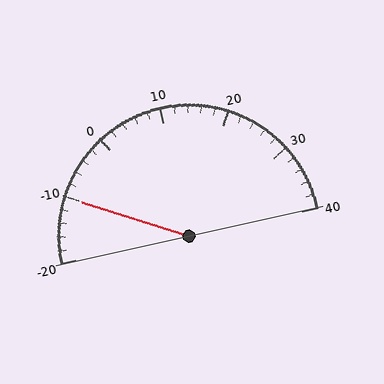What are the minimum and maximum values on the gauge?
The gauge ranges from -20 to 40.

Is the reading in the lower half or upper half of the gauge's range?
The reading is in the lower half of the range (-20 to 40).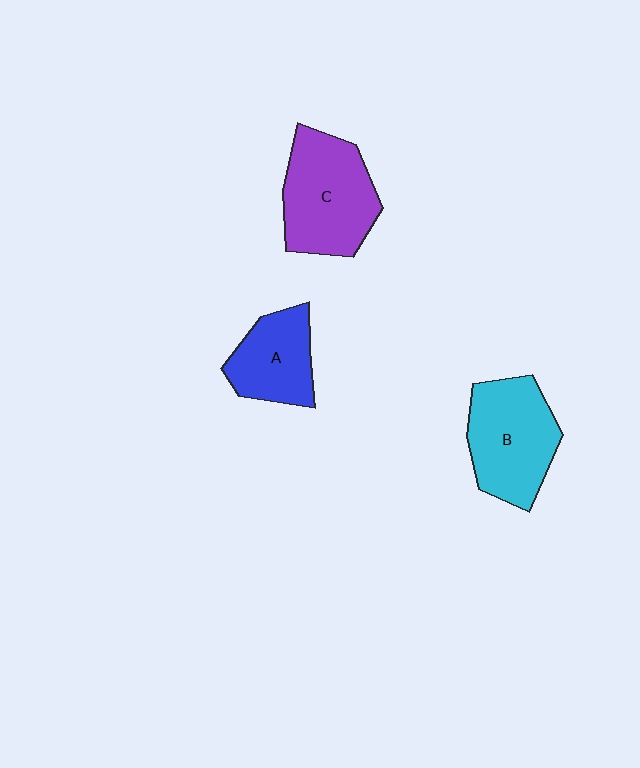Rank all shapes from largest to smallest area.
From largest to smallest: C (purple), B (cyan), A (blue).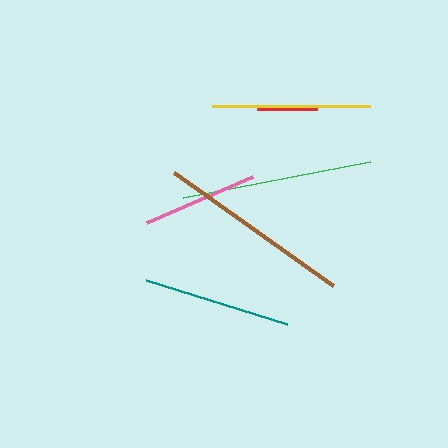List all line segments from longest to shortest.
From longest to shortest: brown, green, yellow, teal, pink, red.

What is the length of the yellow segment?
The yellow segment is approximately 158 pixels long.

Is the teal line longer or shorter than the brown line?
The brown line is longer than the teal line.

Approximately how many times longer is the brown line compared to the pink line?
The brown line is approximately 1.7 times the length of the pink line.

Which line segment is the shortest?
The red line is the shortest at approximately 60 pixels.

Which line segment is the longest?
The brown line is the longest at approximately 195 pixels.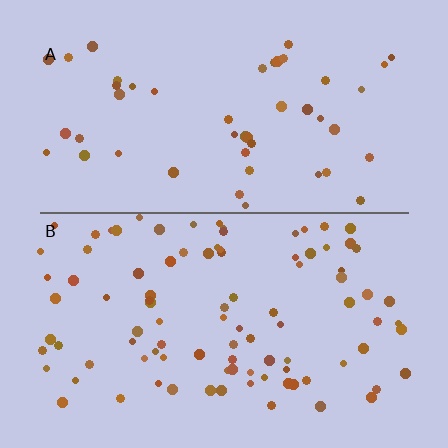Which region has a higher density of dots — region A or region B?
B (the bottom).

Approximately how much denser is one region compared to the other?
Approximately 2.0× — region B over region A.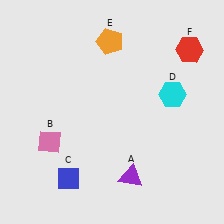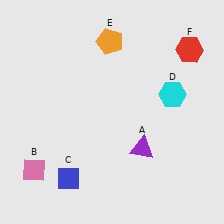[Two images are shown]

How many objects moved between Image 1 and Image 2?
2 objects moved between the two images.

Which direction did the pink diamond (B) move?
The pink diamond (B) moved down.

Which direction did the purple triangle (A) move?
The purple triangle (A) moved up.